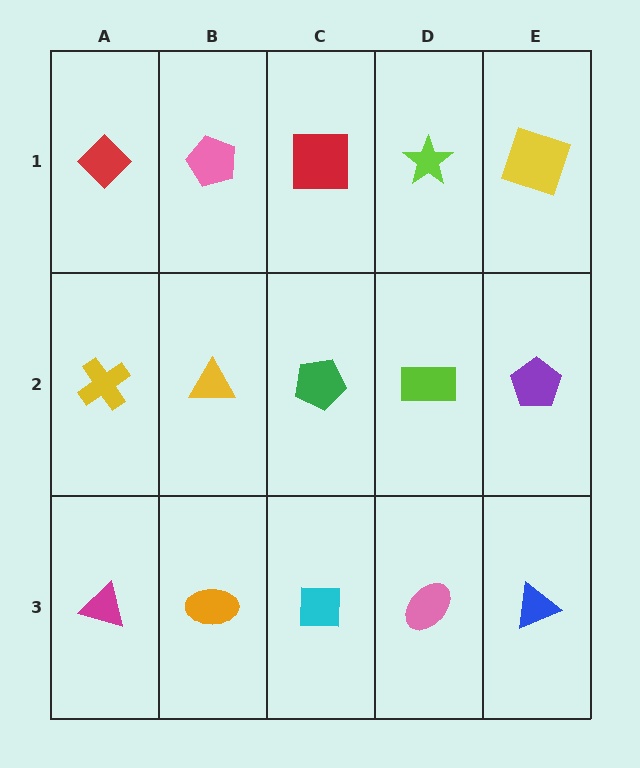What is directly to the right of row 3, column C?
A pink ellipse.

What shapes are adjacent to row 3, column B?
A yellow triangle (row 2, column B), a magenta triangle (row 3, column A), a cyan square (row 3, column C).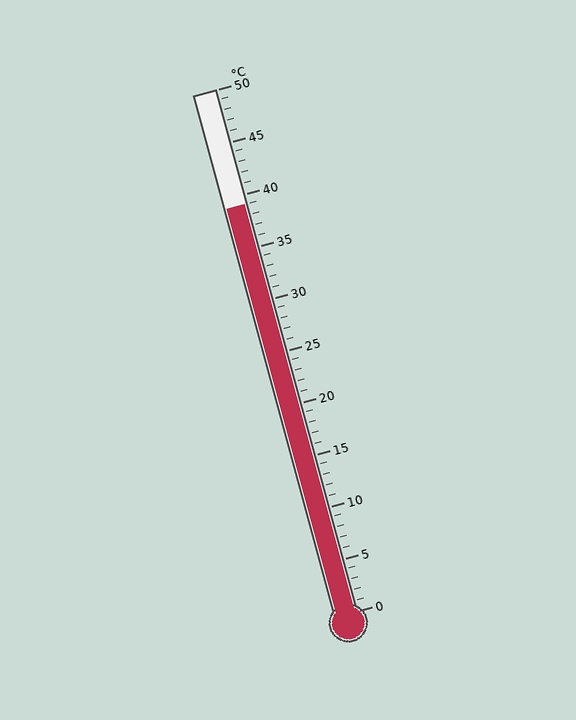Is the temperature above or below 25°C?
The temperature is above 25°C.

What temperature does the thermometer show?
The thermometer shows approximately 39°C.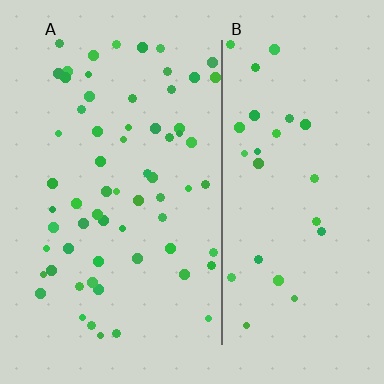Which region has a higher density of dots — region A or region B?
A (the left).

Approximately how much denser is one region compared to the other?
Approximately 2.2× — region A over region B.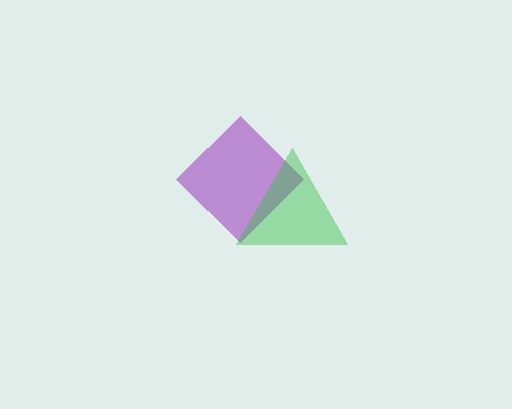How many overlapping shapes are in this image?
There are 2 overlapping shapes in the image.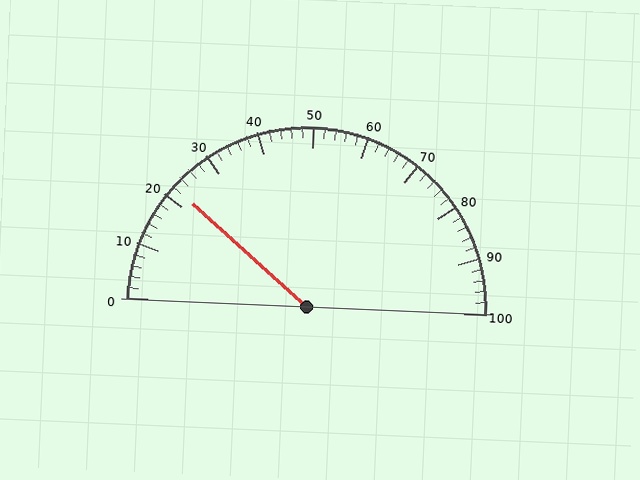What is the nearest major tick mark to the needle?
The nearest major tick mark is 20.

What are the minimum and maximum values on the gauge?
The gauge ranges from 0 to 100.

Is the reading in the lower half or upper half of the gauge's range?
The reading is in the lower half of the range (0 to 100).